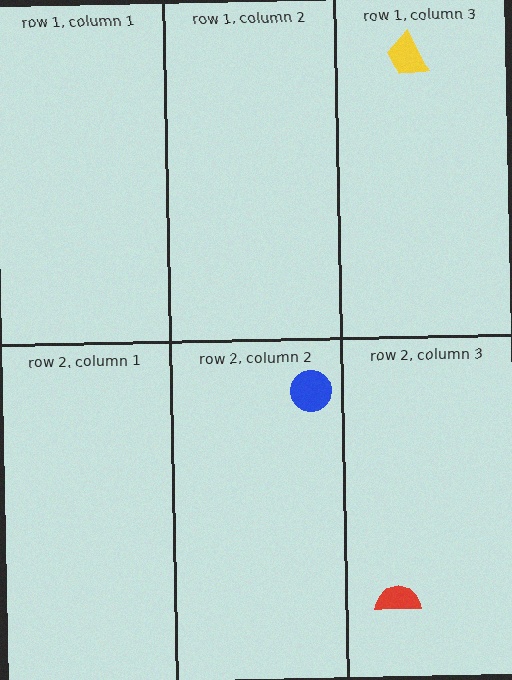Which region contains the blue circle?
The row 2, column 2 region.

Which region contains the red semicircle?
The row 2, column 3 region.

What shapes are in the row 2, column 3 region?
The red semicircle.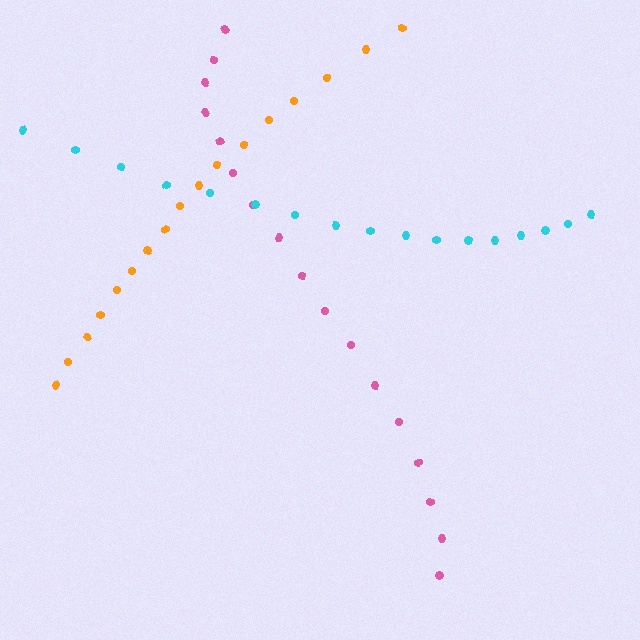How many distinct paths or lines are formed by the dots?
There are 3 distinct paths.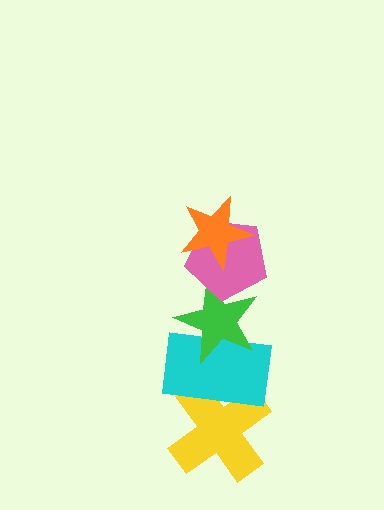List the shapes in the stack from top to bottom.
From top to bottom: the orange star, the pink pentagon, the green star, the cyan rectangle, the yellow cross.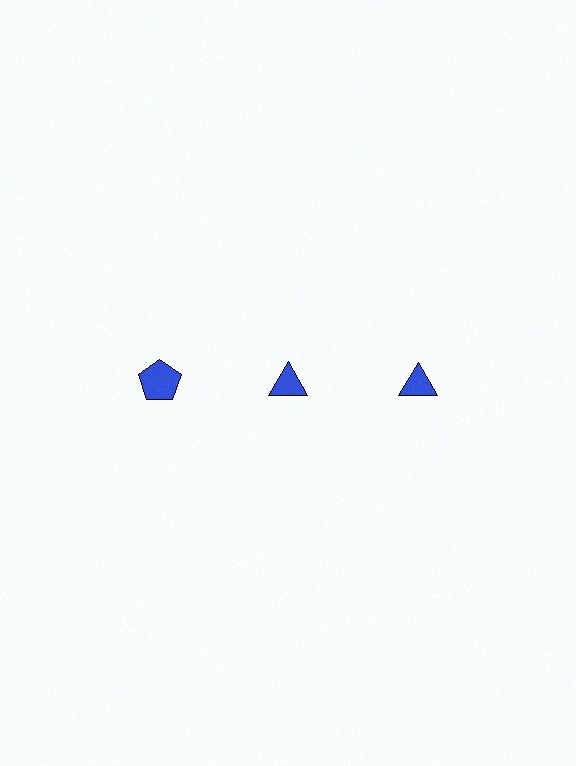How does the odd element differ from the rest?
It has a different shape: pentagon instead of triangle.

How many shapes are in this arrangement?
There are 3 shapes arranged in a grid pattern.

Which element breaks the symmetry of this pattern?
The blue pentagon in the top row, leftmost column breaks the symmetry. All other shapes are blue triangles.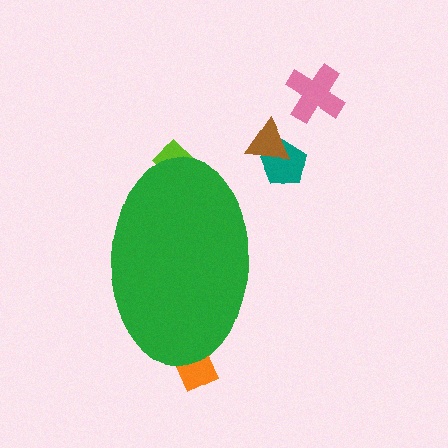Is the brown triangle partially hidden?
No, the brown triangle is fully visible.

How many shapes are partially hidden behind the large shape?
2 shapes are partially hidden.